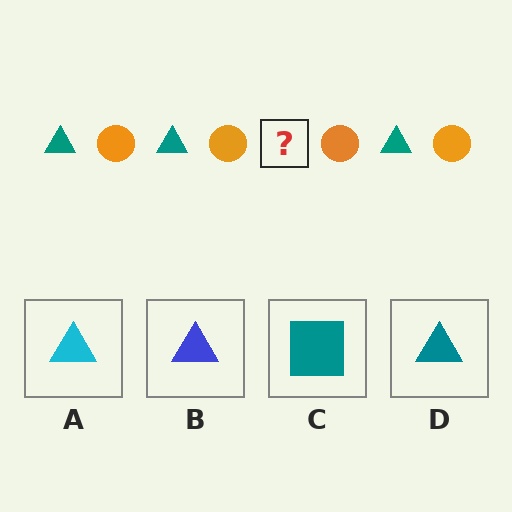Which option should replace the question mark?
Option D.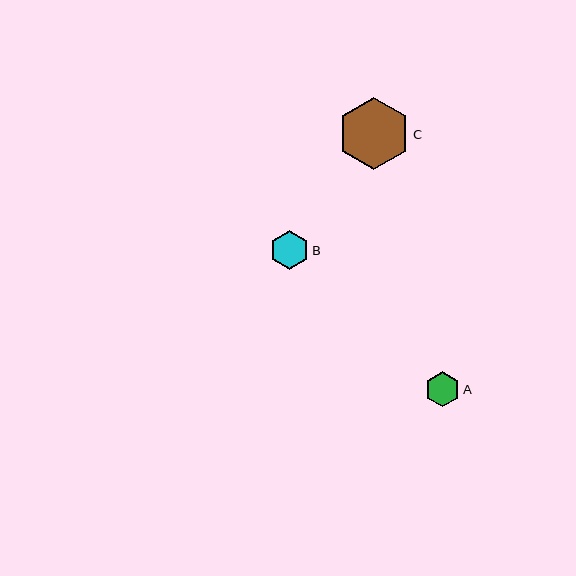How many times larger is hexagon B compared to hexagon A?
Hexagon B is approximately 1.1 times the size of hexagon A.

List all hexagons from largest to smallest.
From largest to smallest: C, B, A.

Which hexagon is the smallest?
Hexagon A is the smallest with a size of approximately 35 pixels.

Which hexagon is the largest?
Hexagon C is the largest with a size of approximately 72 pixels.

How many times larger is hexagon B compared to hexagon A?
Hexagon B is approximately 1.1 times the size of hexagon A.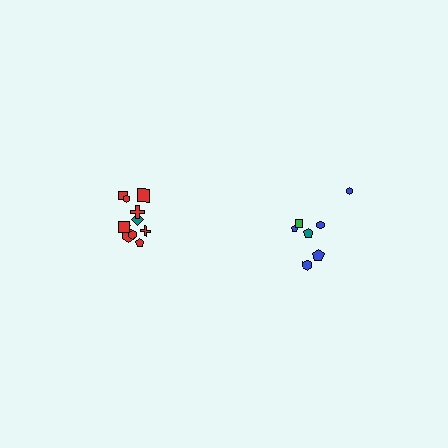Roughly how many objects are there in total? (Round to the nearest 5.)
Roughly 20 objects in total.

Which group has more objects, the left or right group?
The left group.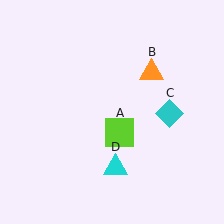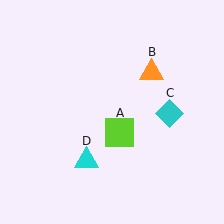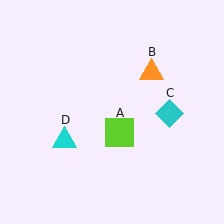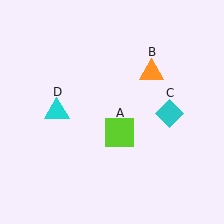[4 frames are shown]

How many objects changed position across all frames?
1 object changed position: cyan triangle (object D).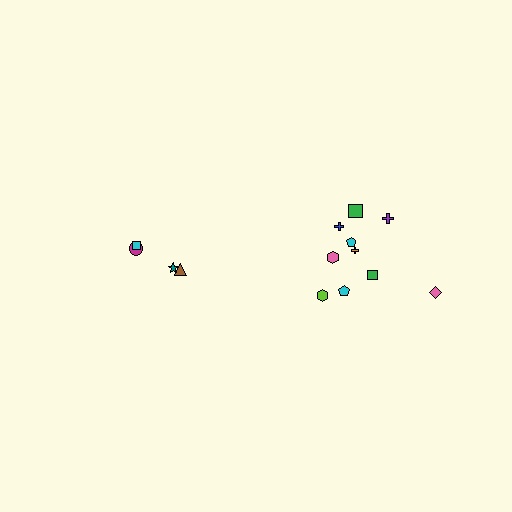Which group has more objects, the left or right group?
The right group.